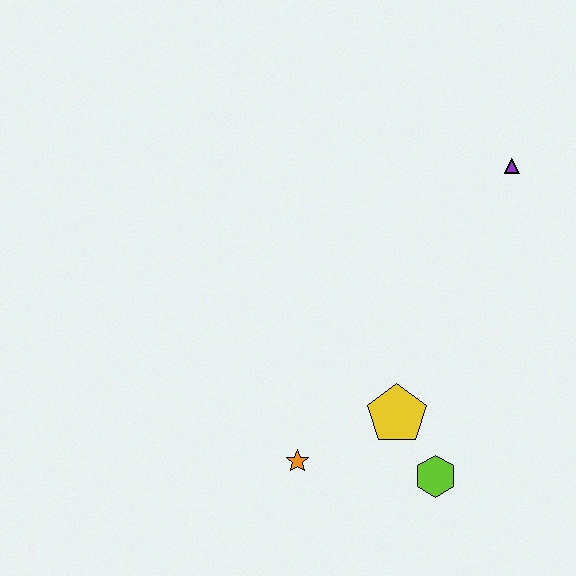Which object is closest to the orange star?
The yellow pentagon is closest to the orange star.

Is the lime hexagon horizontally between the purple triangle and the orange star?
Yes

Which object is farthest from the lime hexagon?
The purple triangle is farthest from the lime hexagon.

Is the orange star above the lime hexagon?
Yes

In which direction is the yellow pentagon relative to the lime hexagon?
The yellow pentagon is above the lime hexagon.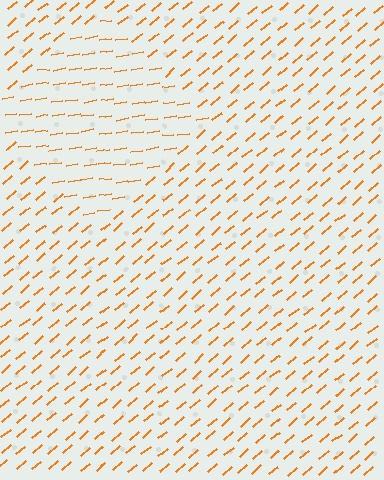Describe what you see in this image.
The image is filled with small orange line segments. A diamond region in the image has lines oriented differently from the surrounding lines, creating a visible texture boundary.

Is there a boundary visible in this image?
Yes, there is a texture boundary formed by a change in line orientation.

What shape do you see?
I see a diamond.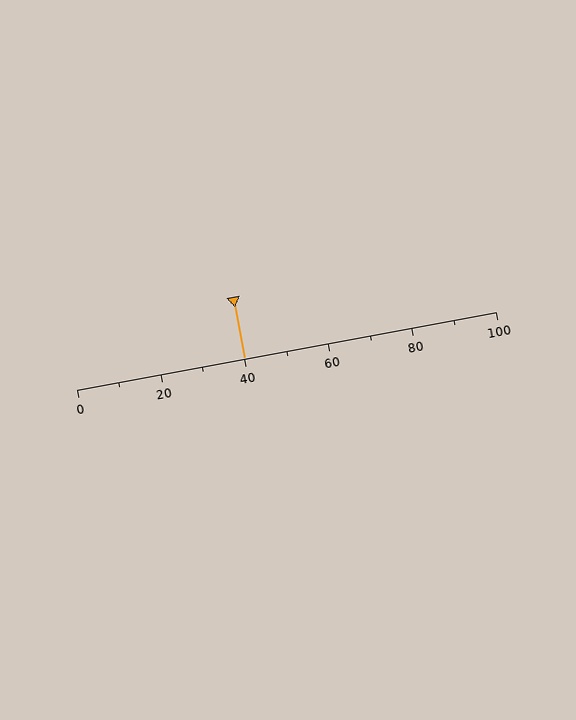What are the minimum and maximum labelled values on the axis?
The axis runs from 0 to 100.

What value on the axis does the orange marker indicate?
The marker indicates approximately 40.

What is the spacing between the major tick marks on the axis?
The major ticks are spaced 20 apart.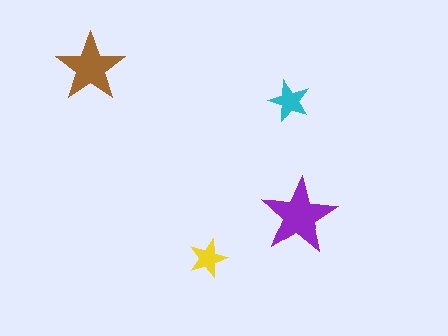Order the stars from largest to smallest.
the purple one, the brown one, the cyan one, the yellow one.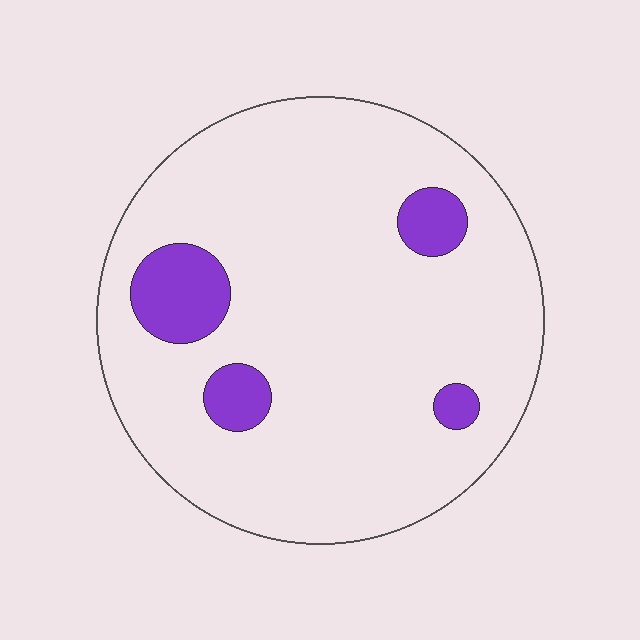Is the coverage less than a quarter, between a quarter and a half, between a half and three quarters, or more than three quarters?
Less than a quarter.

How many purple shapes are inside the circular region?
4.